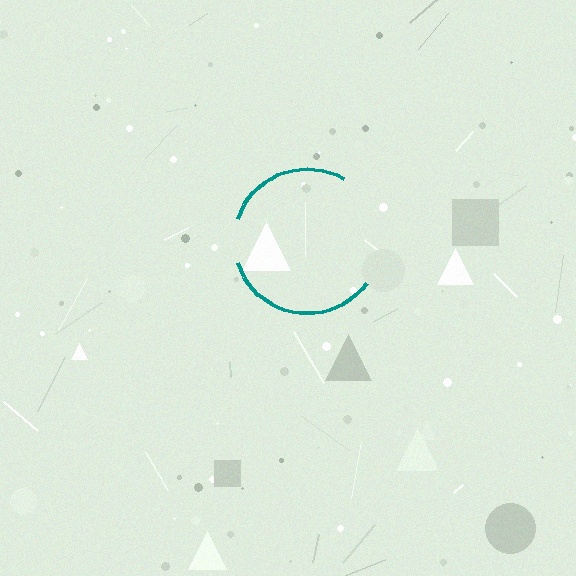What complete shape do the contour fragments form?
The contour fragments form a circle.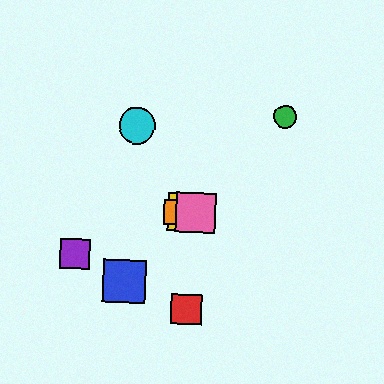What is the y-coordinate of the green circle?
The green circle is at y≈117.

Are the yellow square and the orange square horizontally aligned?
Yes, both are at y≈213.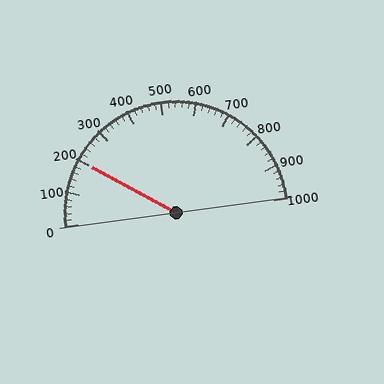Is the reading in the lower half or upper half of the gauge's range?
The reading is in the lower half of the range (0 to 1000).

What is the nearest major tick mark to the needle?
The nearest major tick mark is 200.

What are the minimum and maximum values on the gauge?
The gauge ranges from 0 to 1000.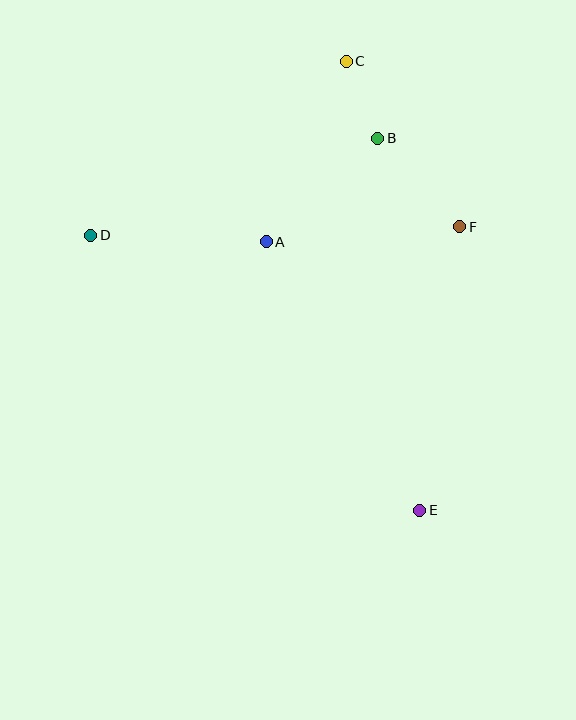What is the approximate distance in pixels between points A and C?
The distance between A and C is approximately 197 pixels.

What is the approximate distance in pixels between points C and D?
The distance between C and D is approximately 309 pixels.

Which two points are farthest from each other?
Points C and E are farthest from each other.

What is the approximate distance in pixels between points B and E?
The distance between B and E is approximately 374 pixels.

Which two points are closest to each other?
Points B and C are closest to each other.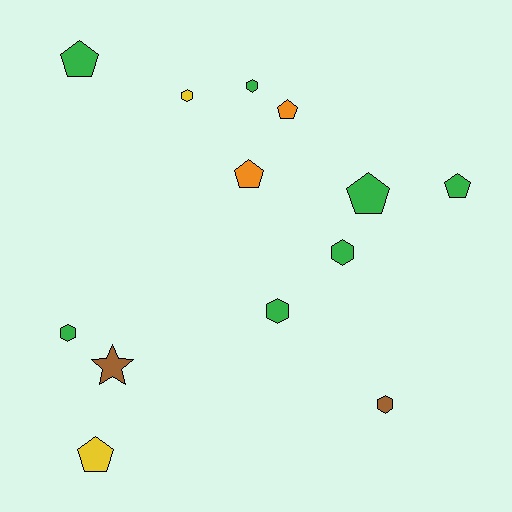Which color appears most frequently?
Green, with 7 objects.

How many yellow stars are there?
There are no yellow stars.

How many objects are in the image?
There are 13 objects.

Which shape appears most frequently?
Hexagon, with 6 objects.